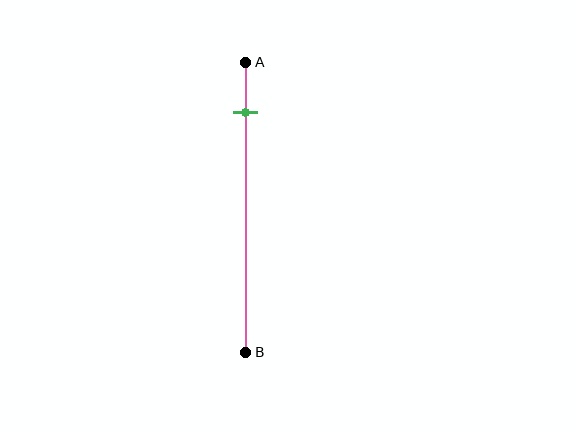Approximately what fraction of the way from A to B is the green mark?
The green mark is approximately 15% of the way from A to B.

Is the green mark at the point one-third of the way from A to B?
No, the mark is at about 15% from A, not at the 33% one-third point.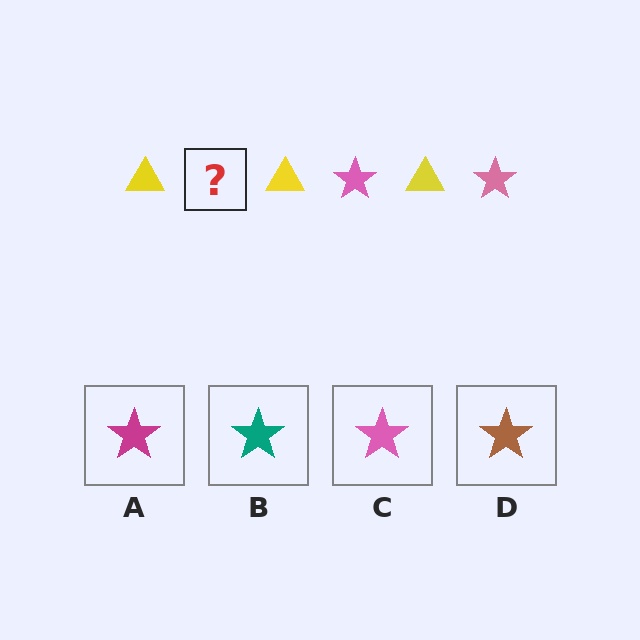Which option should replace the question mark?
Option C.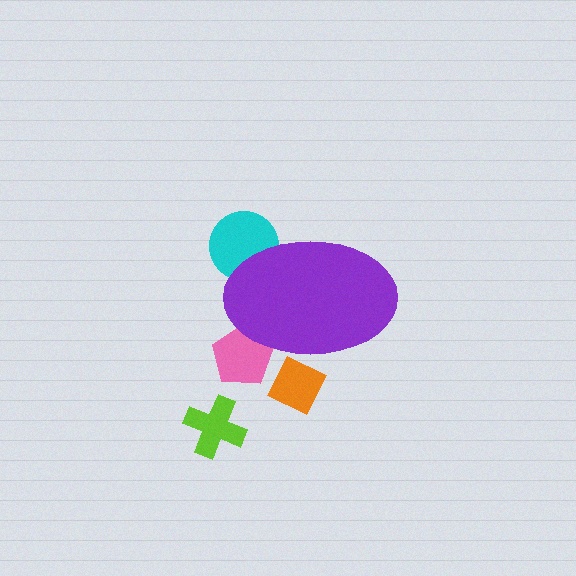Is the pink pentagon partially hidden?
Yes, the pink pentagon is partially hidden behind the purple ellipse.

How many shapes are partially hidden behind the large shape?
4 shapes are partially hidden.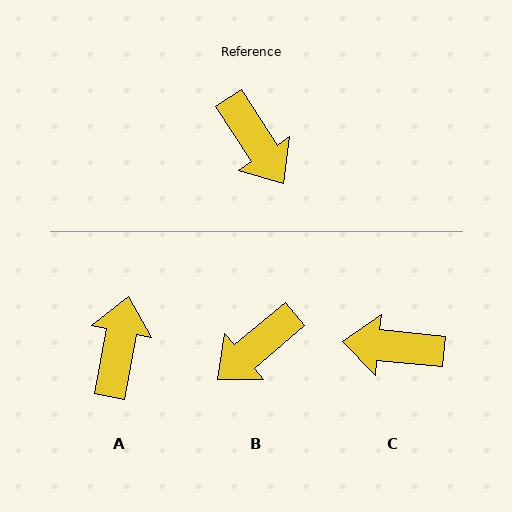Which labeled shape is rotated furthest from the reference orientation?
A, about 136 degrees away.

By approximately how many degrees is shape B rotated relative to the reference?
Approximately 83 degrees clockwise.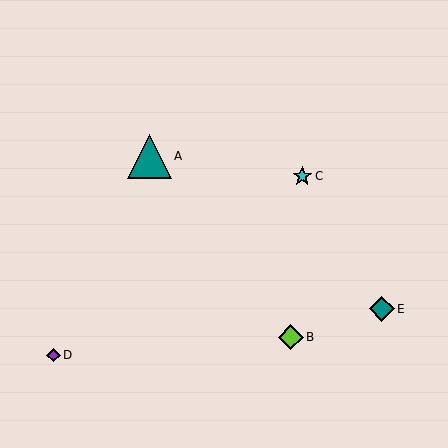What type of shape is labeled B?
Shape B is a lime diamond.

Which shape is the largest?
The teal triangle (labeled A) is the largest.